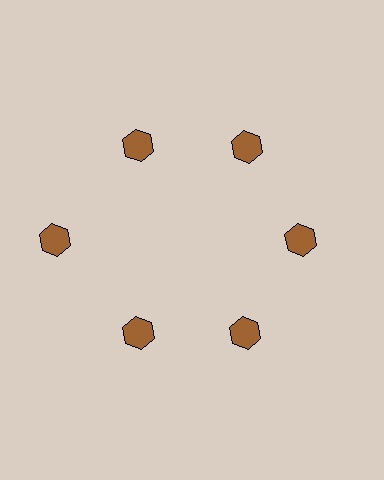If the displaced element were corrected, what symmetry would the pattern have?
It would have 6-fold rotational symmetry — the pattern would map onto itself every 60 degrees.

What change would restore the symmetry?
The symmetry would be restored by moving it inward, back onto the ring so that all 6 hexagons sit at equal angles and equal distance from the center.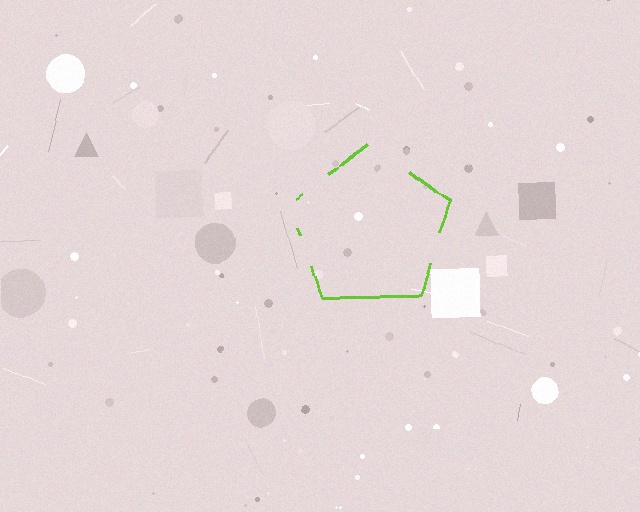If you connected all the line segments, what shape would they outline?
They would outline a pentagon.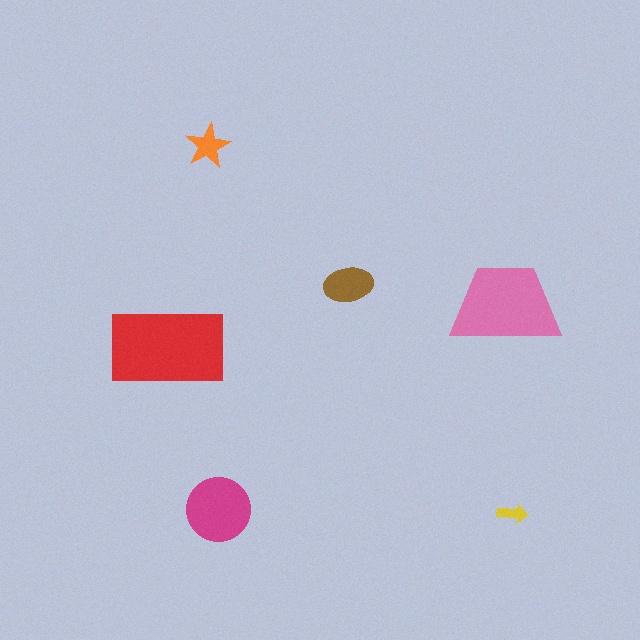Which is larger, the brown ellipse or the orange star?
The brown ellipse.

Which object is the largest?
The red rectangle.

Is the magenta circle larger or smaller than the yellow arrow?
Larger.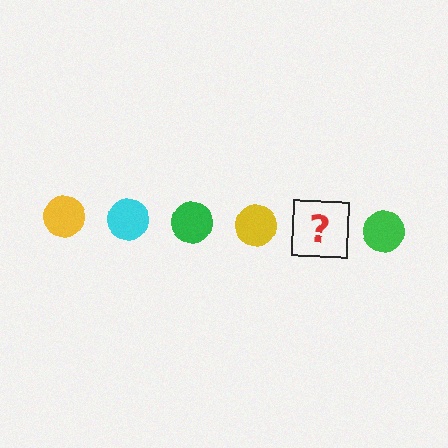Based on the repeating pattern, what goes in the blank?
The blank should be a cyan circle.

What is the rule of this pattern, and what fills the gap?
The rule is that the pattern cycles through yellow, cyan, green circles. The gap should be filled with a cyan circle.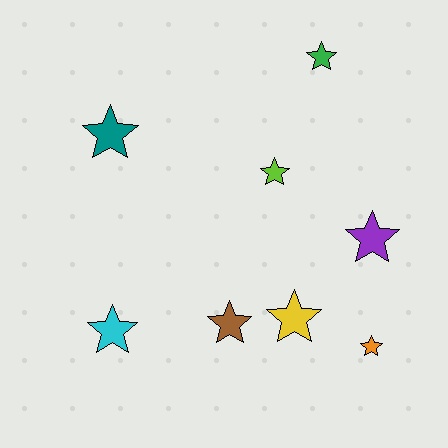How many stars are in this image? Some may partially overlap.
There are 8 stars.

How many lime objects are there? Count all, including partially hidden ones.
There is 1 lime object.